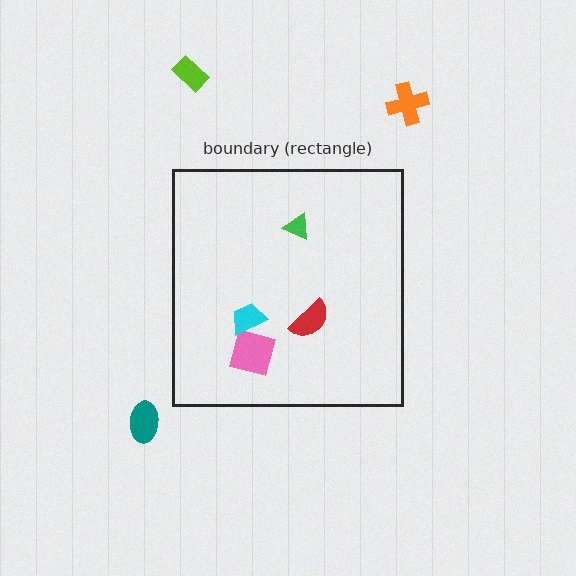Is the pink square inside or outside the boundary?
Inside.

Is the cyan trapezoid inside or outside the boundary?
Inside.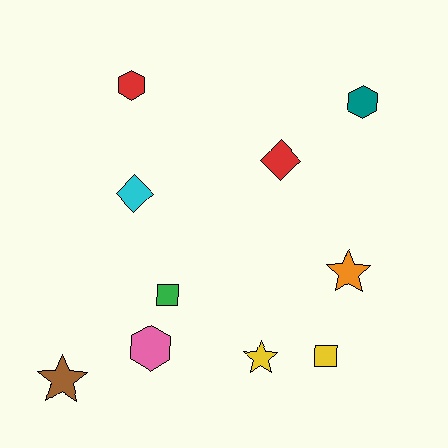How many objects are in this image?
There are 10 objects.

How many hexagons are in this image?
There are 3 hexagons.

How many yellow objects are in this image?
There are 2 yellow objects.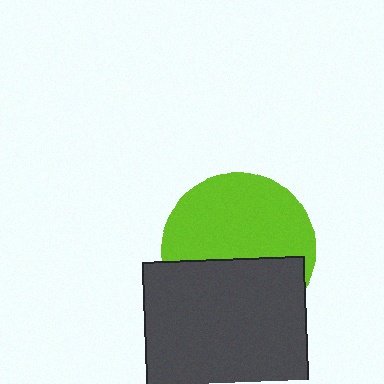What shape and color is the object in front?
The object in front is a dark gray square.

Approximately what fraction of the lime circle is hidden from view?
Roughly 42% of the lime circle is hidden behind the dark gray square.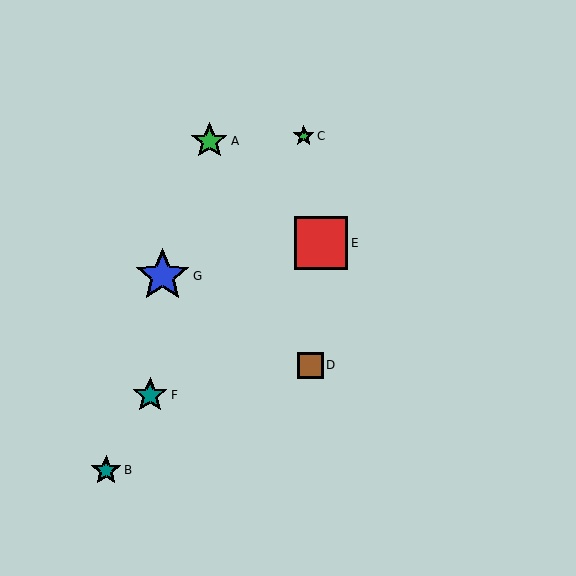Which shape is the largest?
The blue star (labeled G) is the largest.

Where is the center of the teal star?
The center of the teal star is at (106, 470).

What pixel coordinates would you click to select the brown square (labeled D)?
Click at (310, 365) to select the brown square D.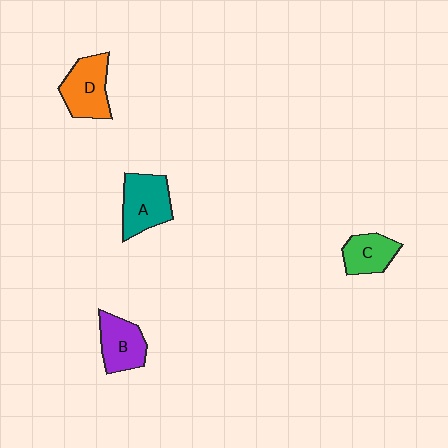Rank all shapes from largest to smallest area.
From largest to smallest: A (teal), D (orange), B (purple), C (green).